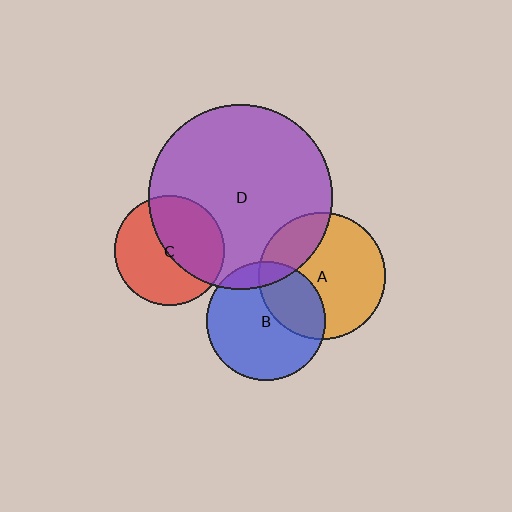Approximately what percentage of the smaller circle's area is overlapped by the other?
Approximately 25%.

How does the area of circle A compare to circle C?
Approximately 1.3 times.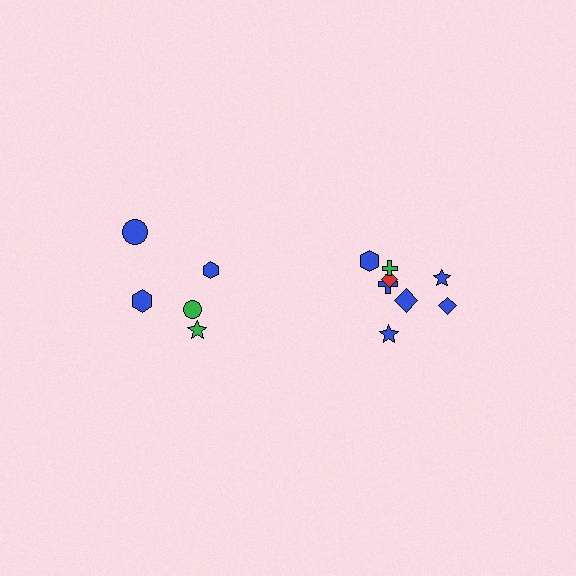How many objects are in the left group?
There are 5 objects.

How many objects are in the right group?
There are 8 objects.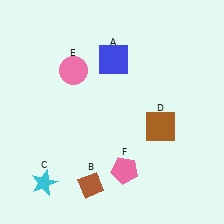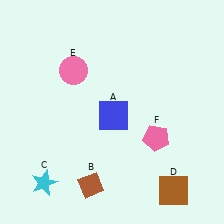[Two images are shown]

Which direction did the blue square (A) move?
The blue square (A) moved down.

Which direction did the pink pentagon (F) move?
The pink pentagon (F) moved up.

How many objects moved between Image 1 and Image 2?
3 objects moved between the two images.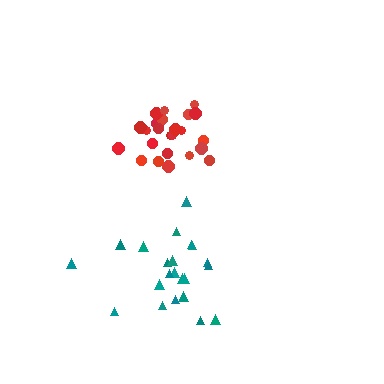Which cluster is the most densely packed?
Red.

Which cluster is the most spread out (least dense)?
Teal.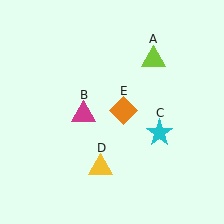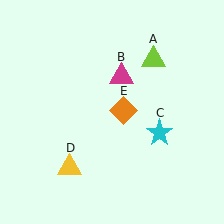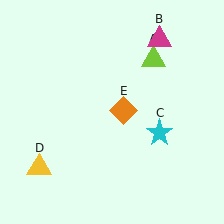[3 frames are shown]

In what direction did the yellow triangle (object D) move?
The yellow triangle (object D) moved left.